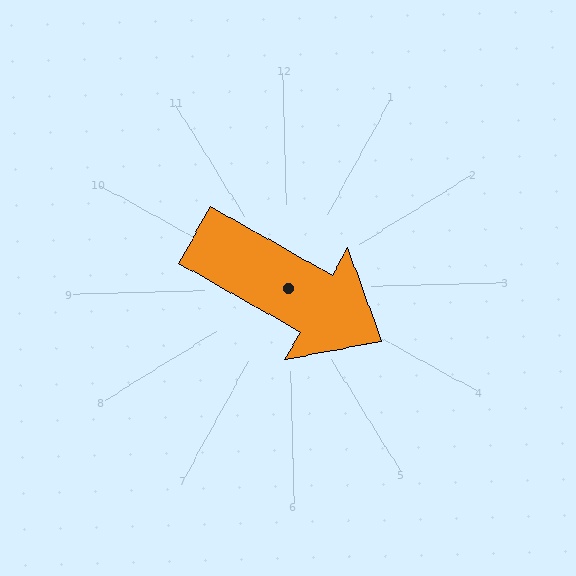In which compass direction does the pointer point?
Southeast.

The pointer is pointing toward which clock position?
Roughly 4 o'clock.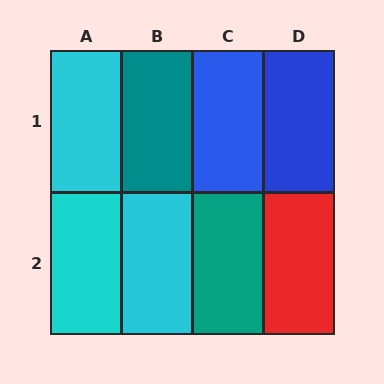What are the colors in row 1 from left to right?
Cyan, teal, blue, blue.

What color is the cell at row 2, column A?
Cyan.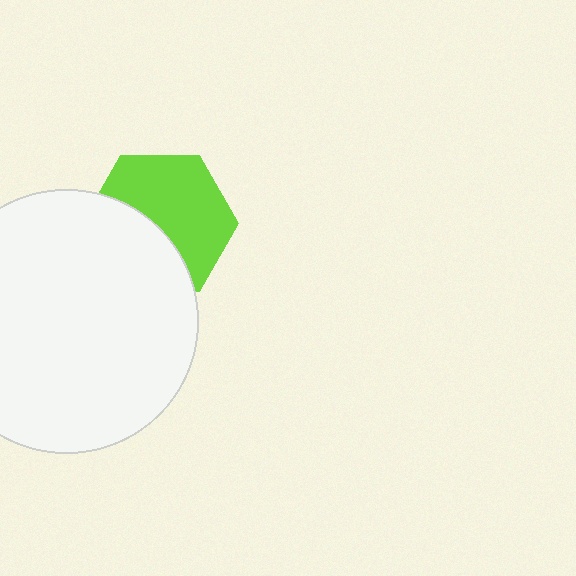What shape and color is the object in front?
The object in front is a white circle.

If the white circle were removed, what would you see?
You would see the complete lime hexagon.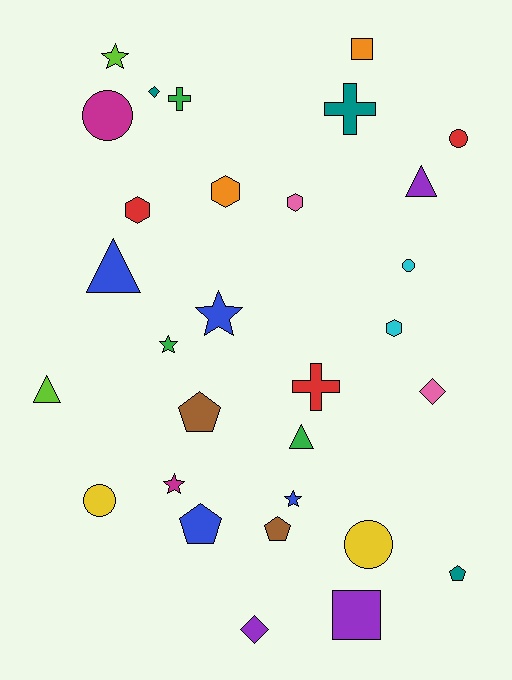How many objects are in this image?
There are 30 objects.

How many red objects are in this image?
There are 3 red objects.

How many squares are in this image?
There are 2 squares.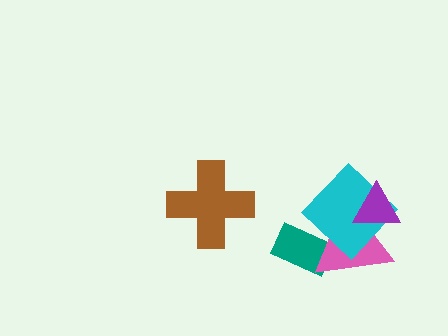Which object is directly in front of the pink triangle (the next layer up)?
The cyan diamond is directly in front of the pink triangle.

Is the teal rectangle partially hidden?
Yes, it is partially covered by another shape.